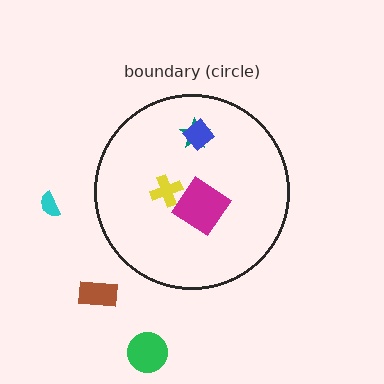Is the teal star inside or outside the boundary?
Inside.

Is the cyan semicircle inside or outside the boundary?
Outside.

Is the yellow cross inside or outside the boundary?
Inside.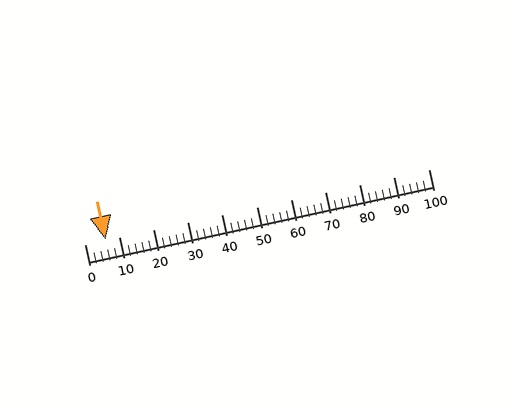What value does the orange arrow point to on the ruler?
The orange arrow points to approximately 6.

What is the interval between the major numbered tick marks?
The major tick marks are spaced 10 units apart.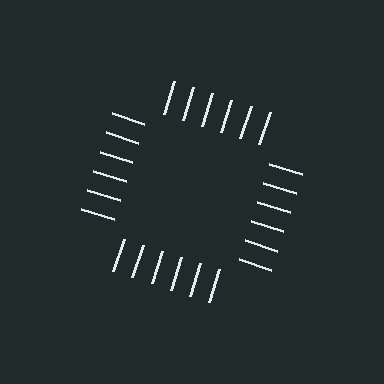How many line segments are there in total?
24 — 6 along each of the 4 edges.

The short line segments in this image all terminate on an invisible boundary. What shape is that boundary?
An illusory square — the line segments terminate on its edges but no continuous stroke is drawn.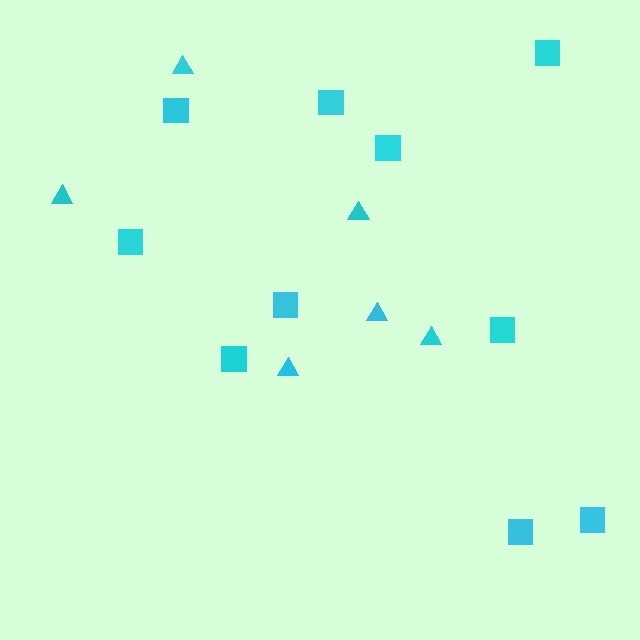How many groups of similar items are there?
There are 2 groups: one group of triangles (6) and one group of squares (10).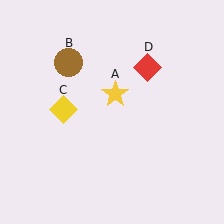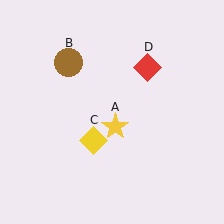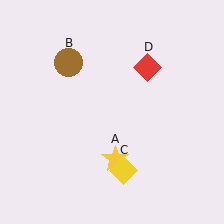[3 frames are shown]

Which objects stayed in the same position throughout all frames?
Brown circle (object B) and red diamond (object D) remained stationary.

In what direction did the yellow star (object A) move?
The yellow star (object A) moved down.